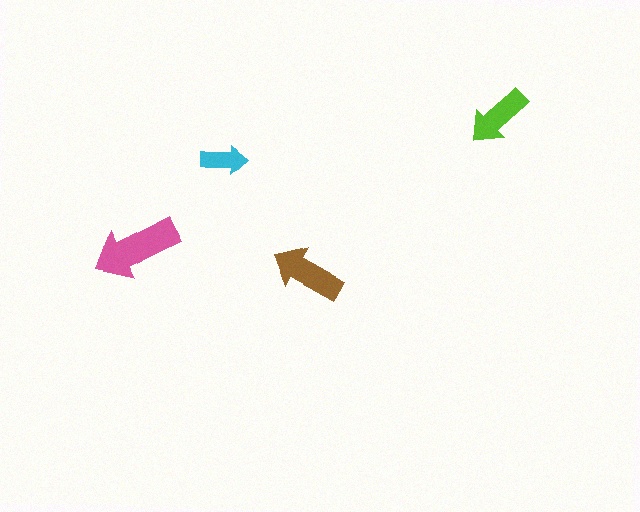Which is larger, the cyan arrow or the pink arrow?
The pink one.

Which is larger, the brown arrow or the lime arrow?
The brown one.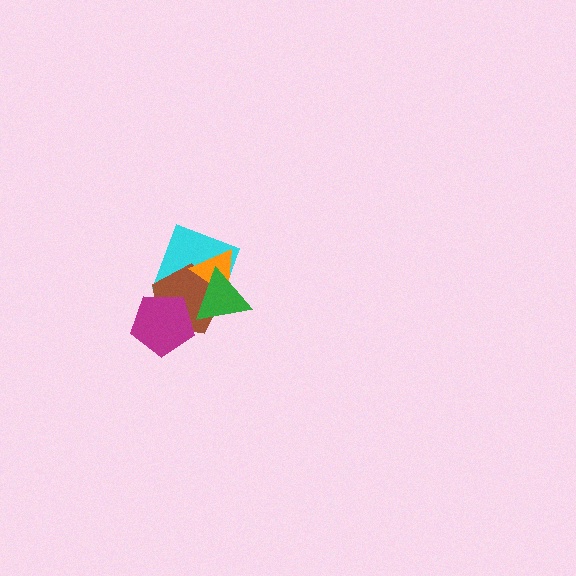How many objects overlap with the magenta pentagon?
2 objects overlap with the magenta pentagon.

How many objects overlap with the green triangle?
3 objects overlap with the green triangle.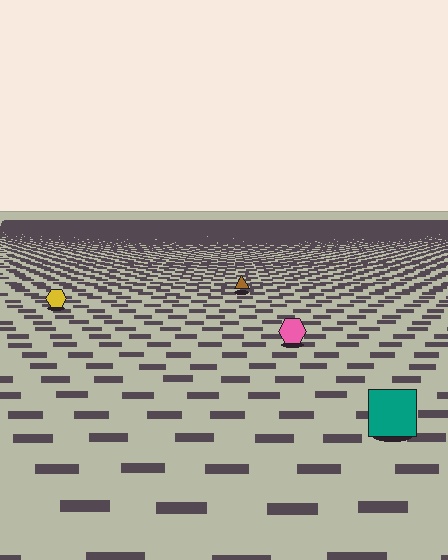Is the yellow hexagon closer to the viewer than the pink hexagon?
No. The pink hexagon is closer — you can tell from the texture gradient: the ground texture is coarser near it.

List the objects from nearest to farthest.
From nearest to farthest: the teal square, the pink hexagon, the yellow hexagon, the brown triangle.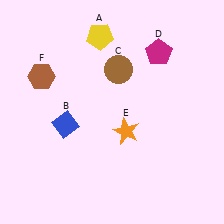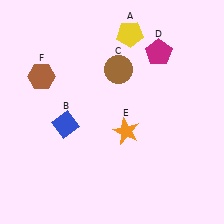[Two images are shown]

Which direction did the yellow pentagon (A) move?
The yellow pentagon (A) moved right.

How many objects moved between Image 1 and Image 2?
1 object moved between the two images.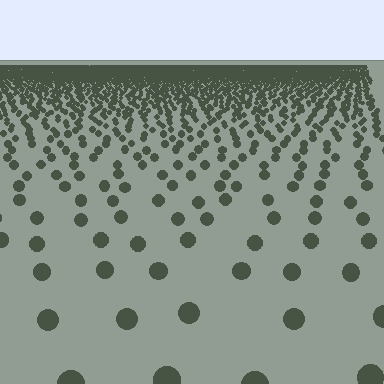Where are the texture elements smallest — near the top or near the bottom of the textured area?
Near the top.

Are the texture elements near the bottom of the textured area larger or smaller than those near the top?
Larger. Near the bottom, elements are closer to the viewer and appear at a bigger on-screen size.